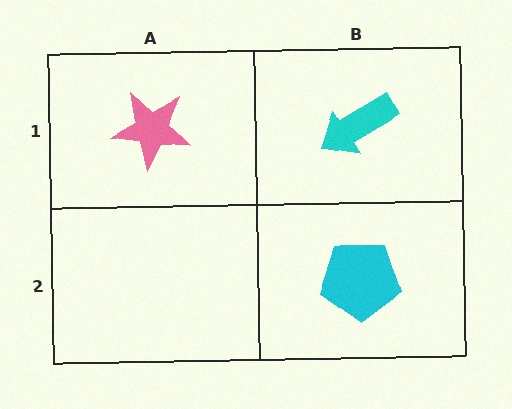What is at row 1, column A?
A pink star.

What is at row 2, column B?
A cyan pentagon.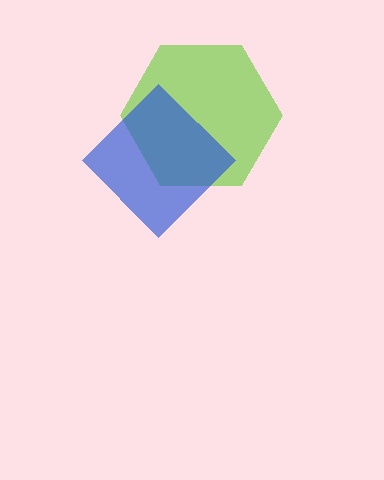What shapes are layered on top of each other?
The layered shapes are: a lime hexagon, a blue diamond.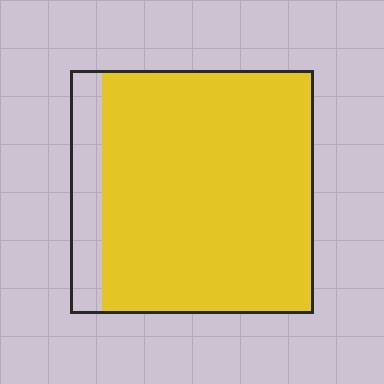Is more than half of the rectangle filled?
Yes.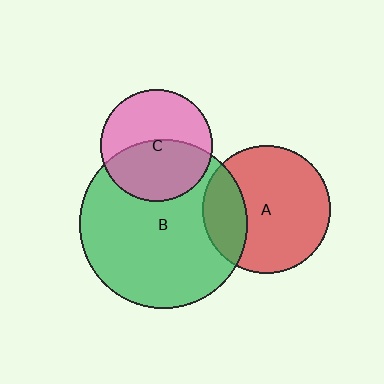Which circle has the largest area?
Circle B (green).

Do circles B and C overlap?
Yes.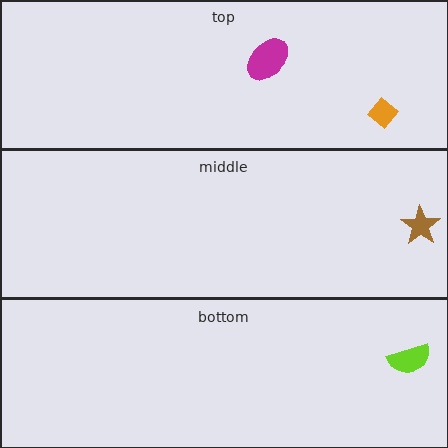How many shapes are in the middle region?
1.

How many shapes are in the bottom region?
1.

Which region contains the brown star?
The middle region.